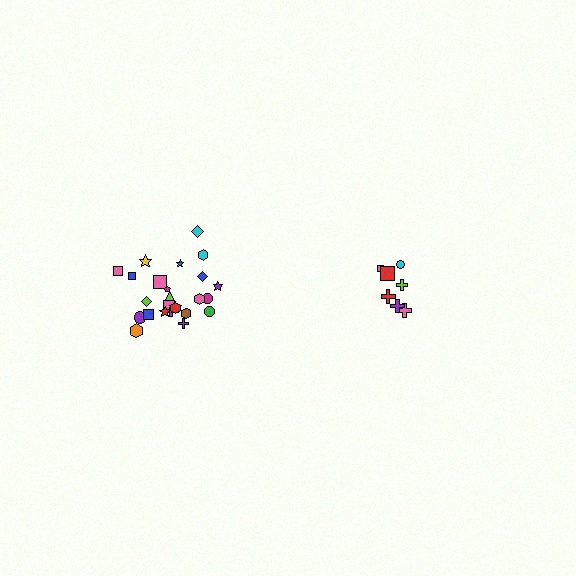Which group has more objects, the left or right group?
The left group.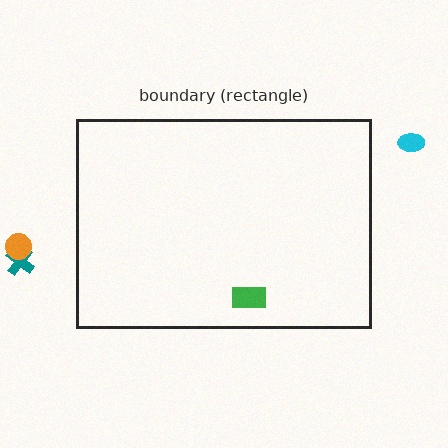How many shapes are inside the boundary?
1 inside, 3 outside.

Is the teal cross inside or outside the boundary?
Outside.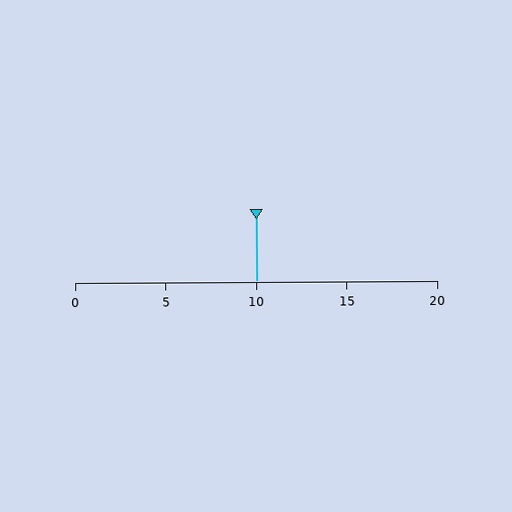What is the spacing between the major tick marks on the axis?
The major ticks are spaced 5 apart.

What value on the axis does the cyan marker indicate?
The marker indicates approximately 10.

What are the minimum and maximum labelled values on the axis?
The axis runs from 0 to 20.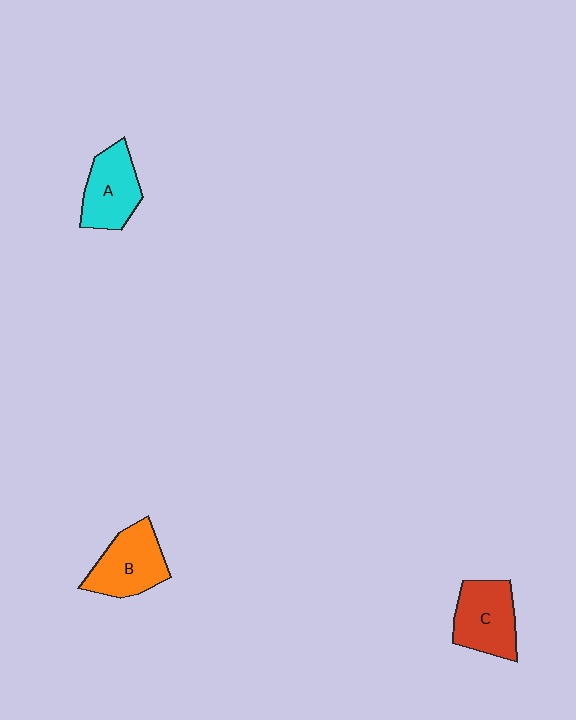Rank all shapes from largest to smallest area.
From largest to smallest: B (orange), C (red), A (cyan).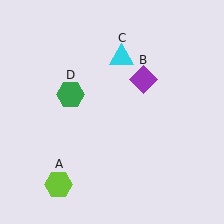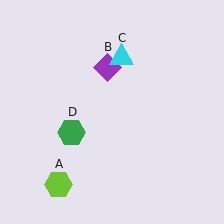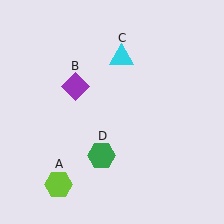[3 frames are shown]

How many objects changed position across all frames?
2 objects changed position: purple diamond (object B), green hexagon (object D).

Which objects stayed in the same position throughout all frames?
Lime hexagon (object A) and cyan triangle (object C) remained stationary.